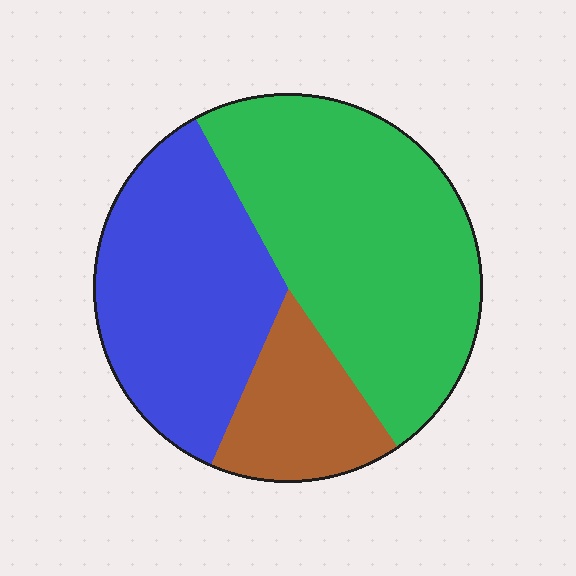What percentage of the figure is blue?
Blue covers about 35% of the figure.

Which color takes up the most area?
Green, at roughly 50%.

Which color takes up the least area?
Brown, at roughly 15%.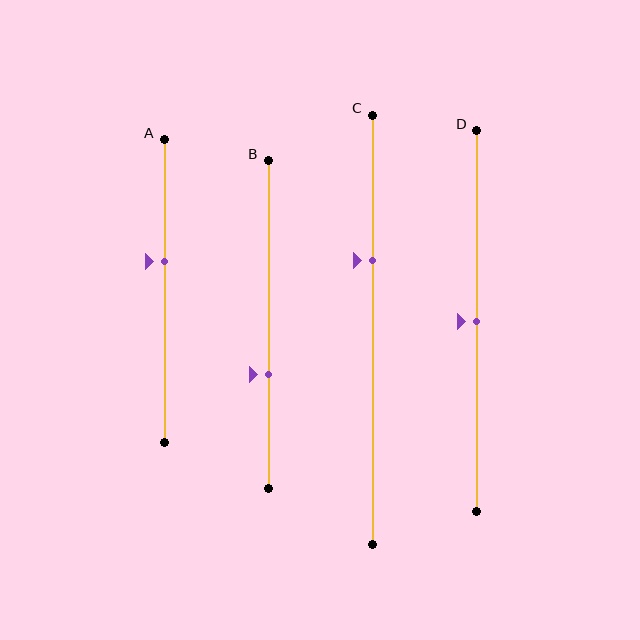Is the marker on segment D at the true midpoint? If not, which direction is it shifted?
Yes, the marker on segment D is at the true midpoint.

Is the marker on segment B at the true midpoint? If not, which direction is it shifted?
No, the marker on segment B is shifted downward by about 15% of the segment length.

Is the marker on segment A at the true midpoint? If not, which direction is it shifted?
No, the marker on segment A is shifted upward by about 10% of the segment length.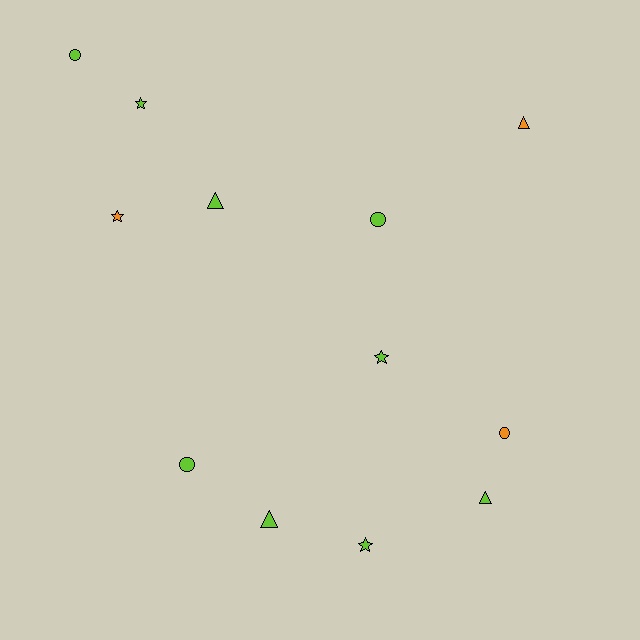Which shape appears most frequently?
Circle, with 4 objects.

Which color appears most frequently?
Lime, with 9 objects.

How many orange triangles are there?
There is 1 orange triangle.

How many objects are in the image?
There are 12 objects.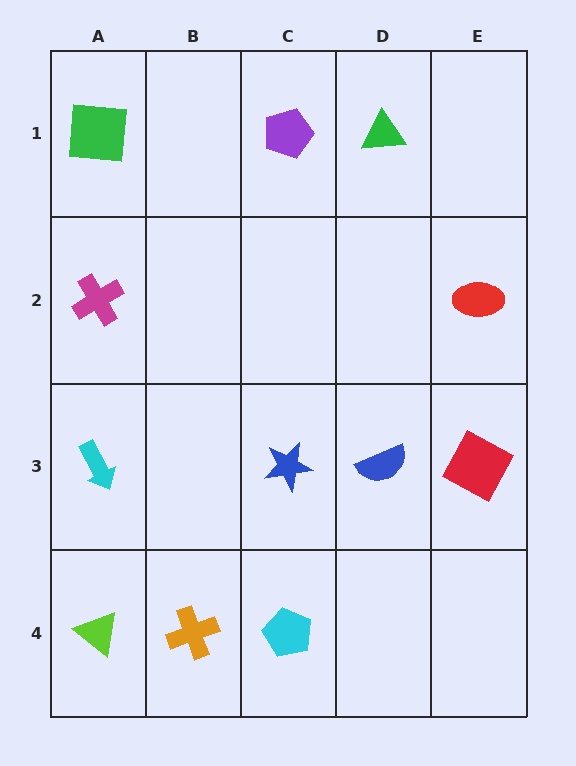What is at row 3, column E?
A red square.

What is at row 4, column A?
A lime triangle.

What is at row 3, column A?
A cyan arrow.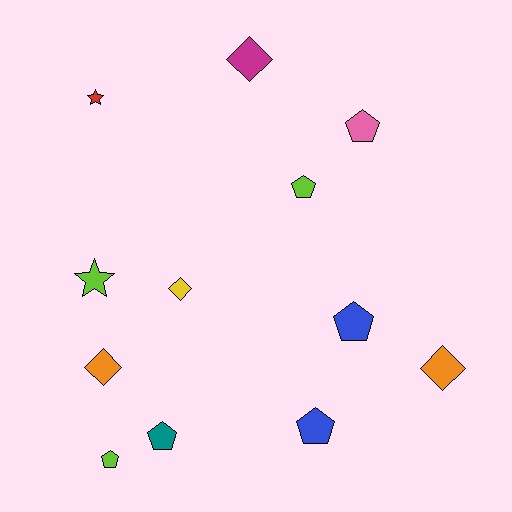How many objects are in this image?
There are 12 objects.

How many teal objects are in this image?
There is 1 teal object.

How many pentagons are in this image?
There are 6 pentagons.